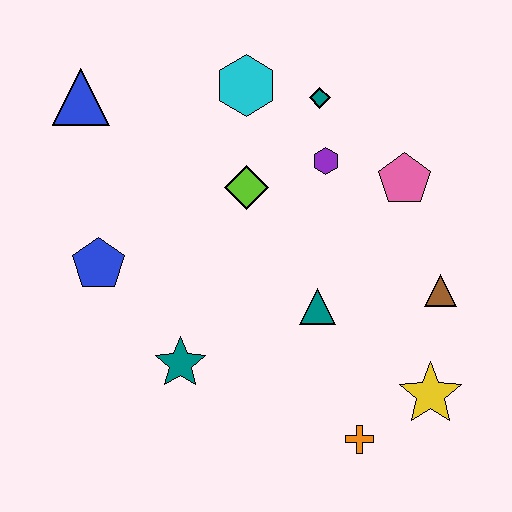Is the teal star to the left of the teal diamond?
Yes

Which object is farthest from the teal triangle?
The blue triangle is farthest from the teal triangle.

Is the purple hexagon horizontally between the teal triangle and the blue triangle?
No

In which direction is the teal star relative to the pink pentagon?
The teal star is to the left of the pink pentagon.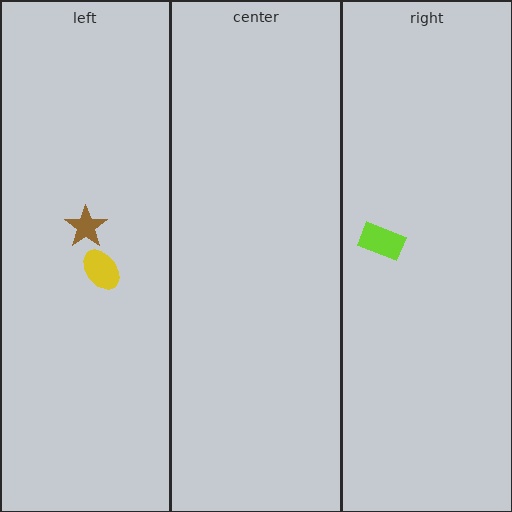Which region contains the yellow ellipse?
The left region.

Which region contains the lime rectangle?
The right region.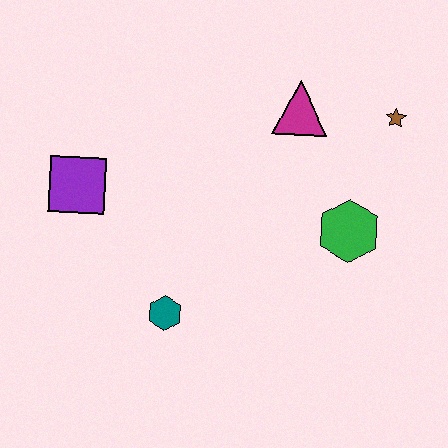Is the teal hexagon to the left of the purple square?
No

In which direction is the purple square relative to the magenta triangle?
The purple square is to the left of the magenta triangle.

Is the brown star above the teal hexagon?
Yes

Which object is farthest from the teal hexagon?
The brown star is farthest from the teal hexagon.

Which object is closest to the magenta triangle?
The brown star is closest to the magenta triangle.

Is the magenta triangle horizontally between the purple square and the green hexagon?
Yes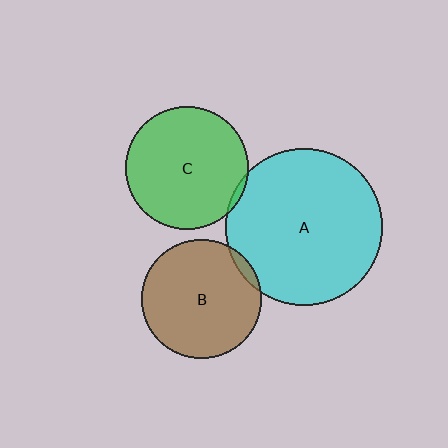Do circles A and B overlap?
Yes.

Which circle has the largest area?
Circle A (cyan).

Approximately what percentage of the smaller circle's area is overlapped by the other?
Approximately 5%.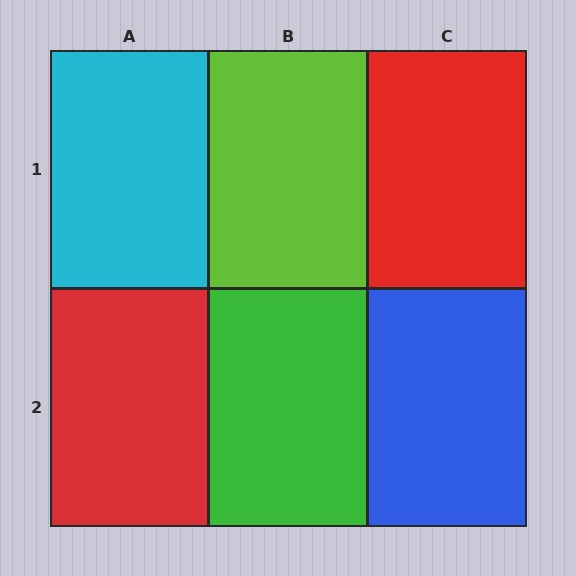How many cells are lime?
1 cell is lime.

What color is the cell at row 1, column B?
Lime.